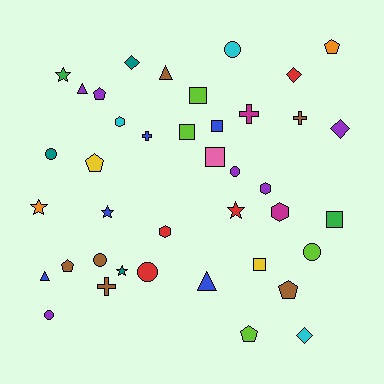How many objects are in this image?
There are 40 objects.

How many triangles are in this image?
There are 4 triangles.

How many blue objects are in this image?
There are 5 blue objects.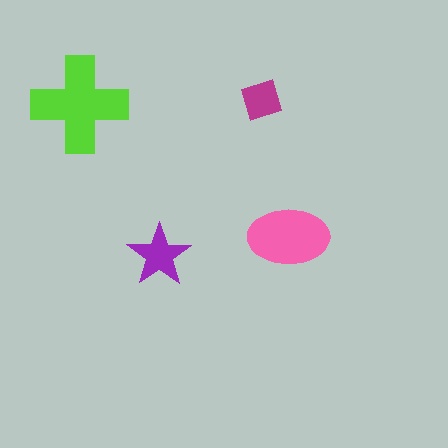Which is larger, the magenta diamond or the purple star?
The purple star.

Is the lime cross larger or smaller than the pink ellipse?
Larger.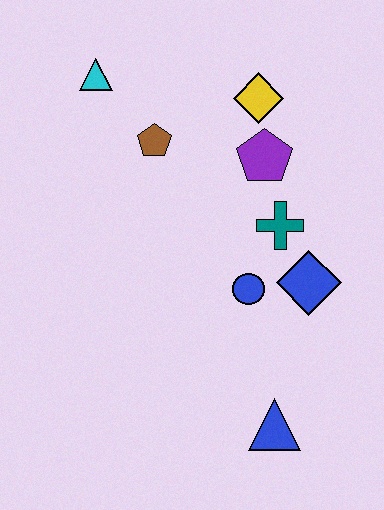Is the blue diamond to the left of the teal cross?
No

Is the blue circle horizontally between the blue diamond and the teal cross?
No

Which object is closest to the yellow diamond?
The purple pentagon is closest to the yellow diamond.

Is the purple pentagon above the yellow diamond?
No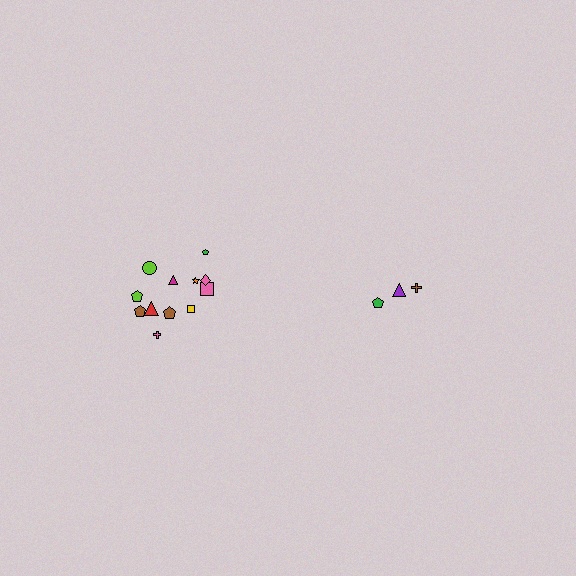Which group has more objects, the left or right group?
The left group.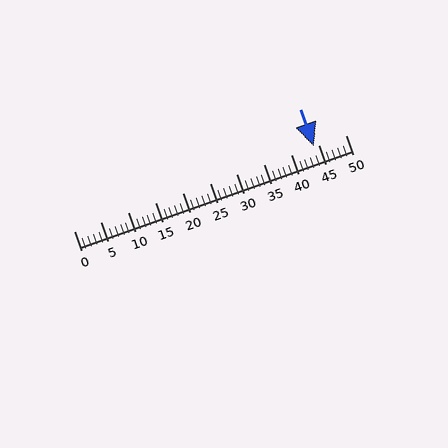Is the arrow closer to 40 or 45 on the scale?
The arrow is closer to 45.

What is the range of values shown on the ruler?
The ruler shows values from 0 to 50.